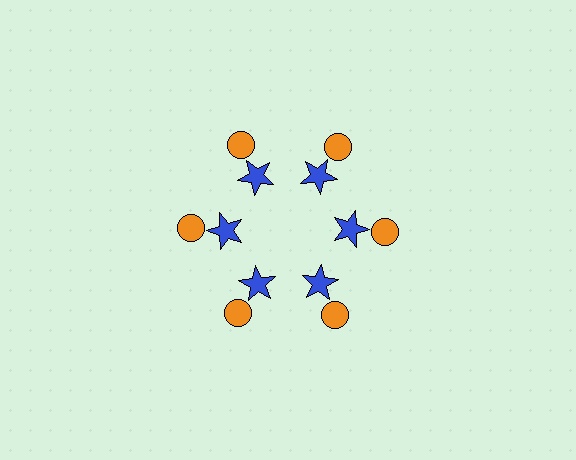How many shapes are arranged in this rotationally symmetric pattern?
There are 12 shapes, arranged in 6 groups of 2.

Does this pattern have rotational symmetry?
Yes, this pattern has 6-fold rotational symmetry. It looks the same after rotating 60 degrees around the center.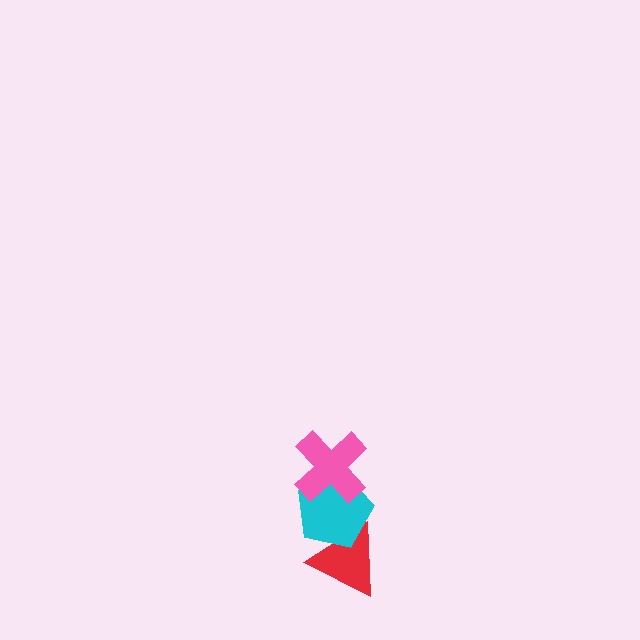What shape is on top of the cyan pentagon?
The pink cross is on top of the cyan pentagon.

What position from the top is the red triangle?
The red triangle is 3rd from the top.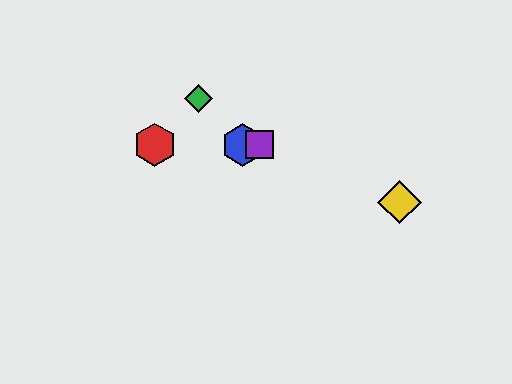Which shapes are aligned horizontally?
The red hexagon, the blue hexagon, the purple square are aligned horizontally.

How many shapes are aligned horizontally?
3 shapes (the red hexagon, the blue hexagon, the purple square) are aligned horizontally.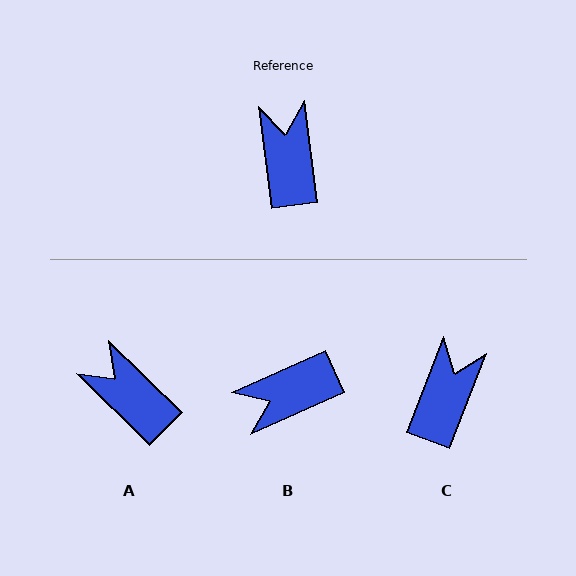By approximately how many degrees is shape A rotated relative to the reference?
Approximately 38 degrees counter-clockwise.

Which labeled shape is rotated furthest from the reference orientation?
B, about 107 degrees away.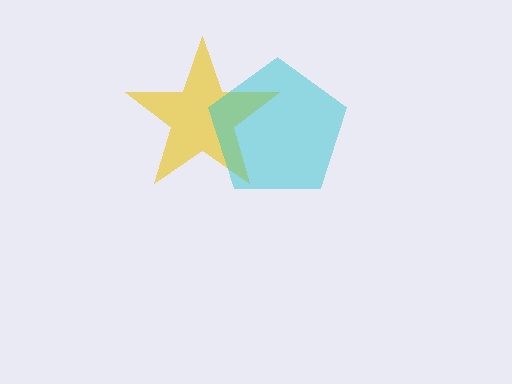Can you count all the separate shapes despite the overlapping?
Yes, there are 2 separate shapes.